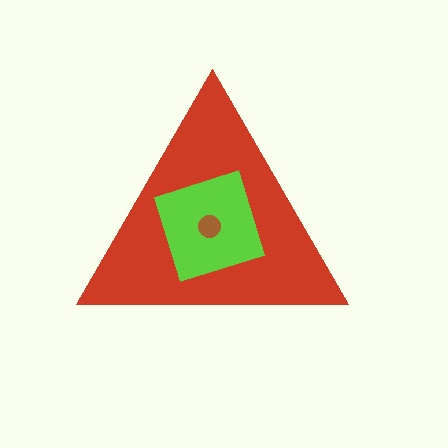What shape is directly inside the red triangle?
The lime square.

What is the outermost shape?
The red triangle.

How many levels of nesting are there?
3.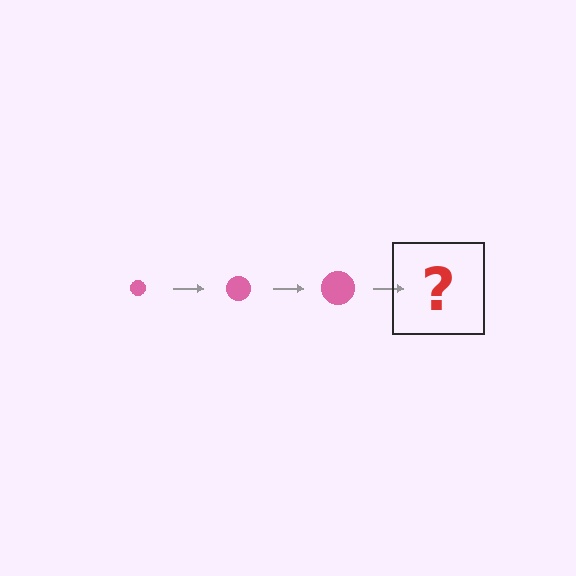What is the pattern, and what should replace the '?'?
The pattern is that the circle gets progressively larger each step. The '?' should be a pink circle, larger than the previous one.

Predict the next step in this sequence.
The next step is a pink circle, larger than the previous one.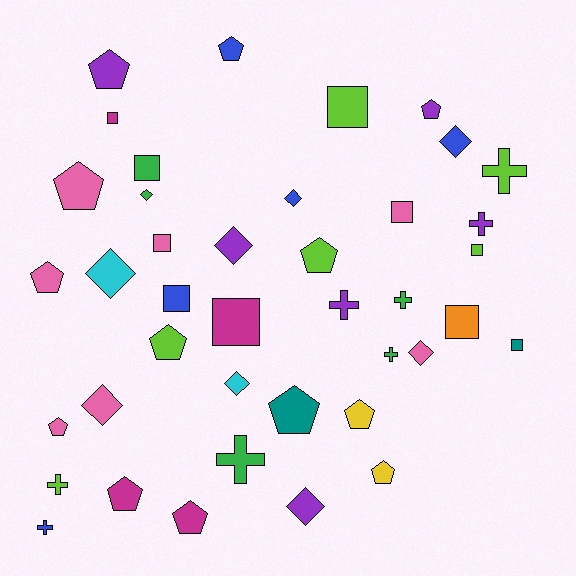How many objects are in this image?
There are 40 objects.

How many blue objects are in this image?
There are 5 blue objects.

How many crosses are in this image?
There are 8 crosses.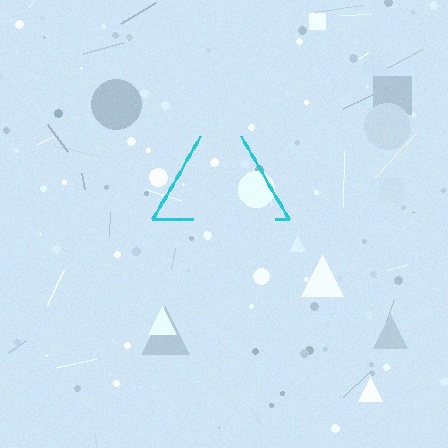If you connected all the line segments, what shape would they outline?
They would outline a triangle.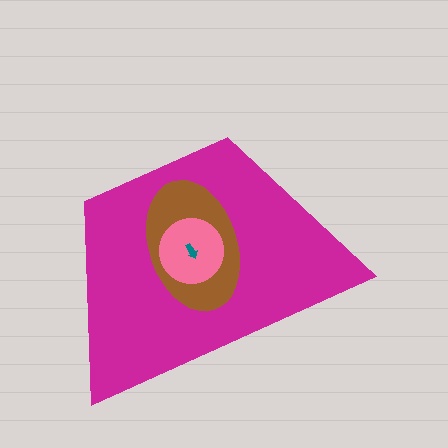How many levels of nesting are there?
4.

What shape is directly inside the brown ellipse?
The pink circle.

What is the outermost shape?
The magenta trapezoid.